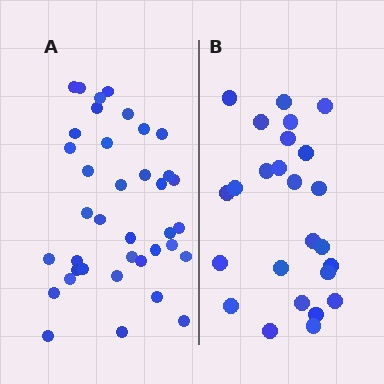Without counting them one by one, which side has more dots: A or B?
Region A (the left region) has more dots.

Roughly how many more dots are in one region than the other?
Region A has approximately 15 more dots than region B.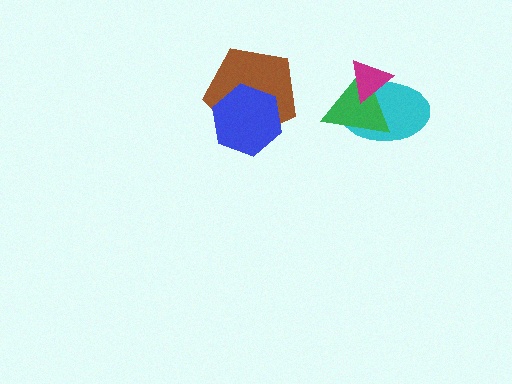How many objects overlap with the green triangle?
2 objects overlap with the green triangle.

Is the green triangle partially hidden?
Yes, it is partially covered by another shape.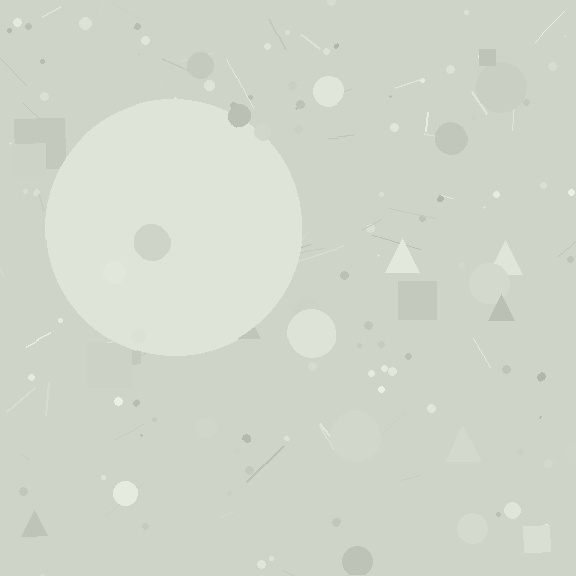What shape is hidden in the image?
A circle is hidden in the image.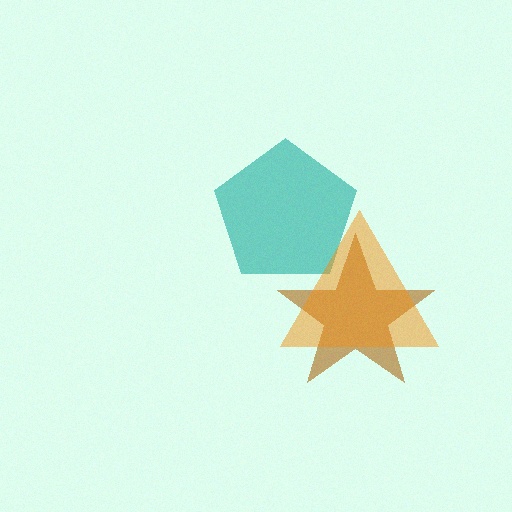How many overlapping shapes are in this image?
There are 3 overlapping shapes in the image.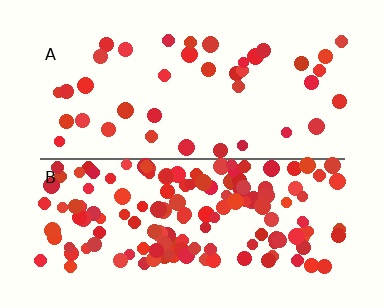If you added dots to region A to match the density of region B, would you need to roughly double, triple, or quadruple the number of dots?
Approximately quadruple.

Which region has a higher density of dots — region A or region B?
B (the bottom).